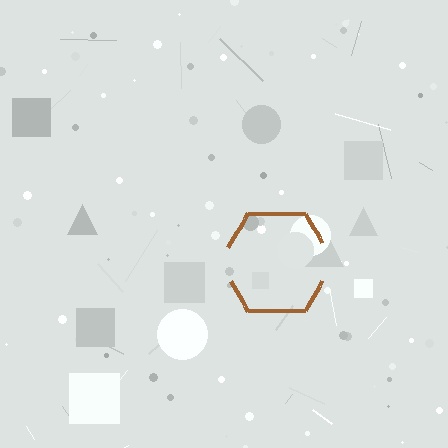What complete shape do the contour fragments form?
The contour fragments form a hexagon.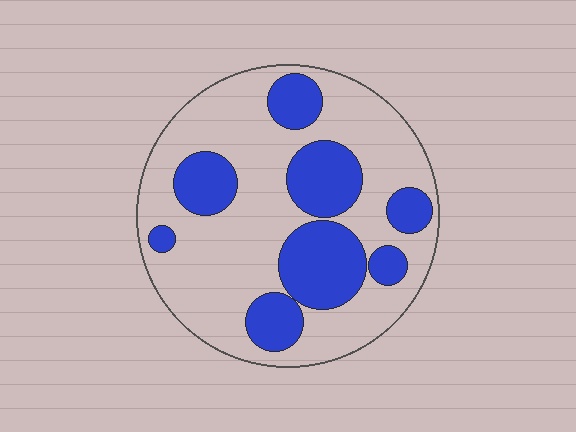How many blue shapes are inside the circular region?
8.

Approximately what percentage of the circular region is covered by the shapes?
Approximately 30%.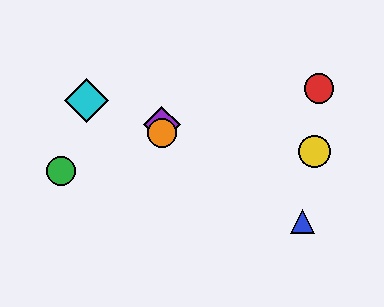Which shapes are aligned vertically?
The purple diamond, the orange circle are aligned vertically.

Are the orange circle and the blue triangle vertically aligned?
No, the orange circle is at x≈162 and the blue triangle is at x≈302.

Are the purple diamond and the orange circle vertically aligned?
Yes, both are at x≈162.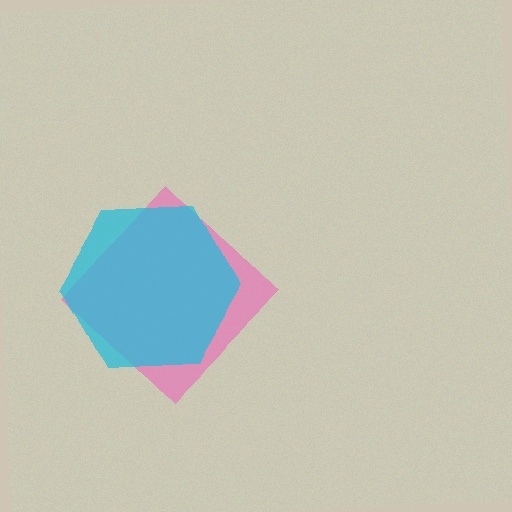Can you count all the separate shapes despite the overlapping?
Yes, there are 2 separate shapes.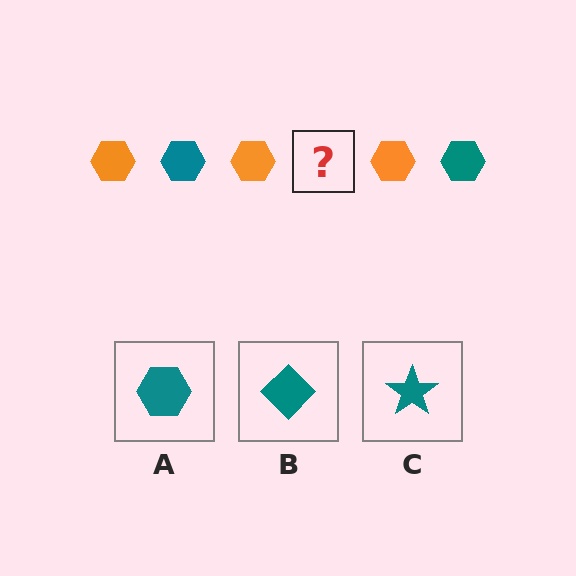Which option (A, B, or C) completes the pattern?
A.